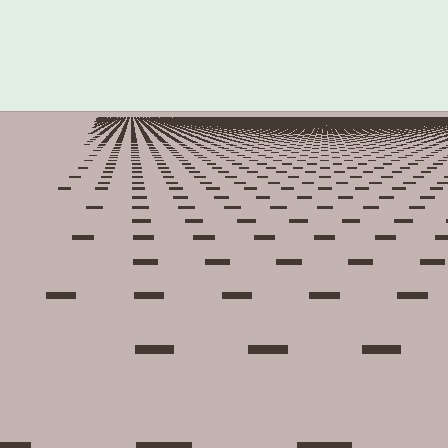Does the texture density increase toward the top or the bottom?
Density increases toward the top.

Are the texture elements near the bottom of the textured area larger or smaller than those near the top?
Larger. Near the bottom, elements are closer to the viewer and appear at a bigger on-screen size.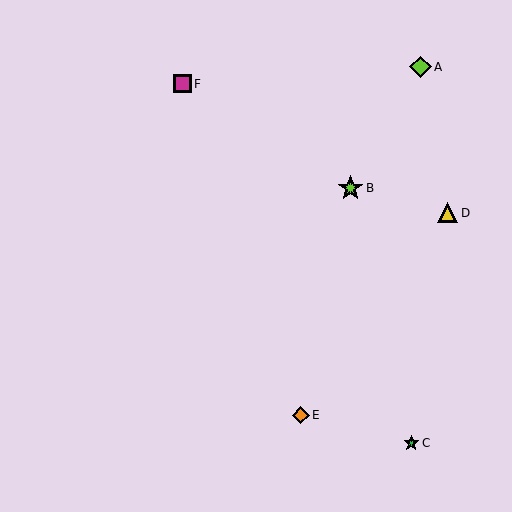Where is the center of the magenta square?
The center of the magenta square is at (182, 84).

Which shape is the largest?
The lime star (labeled B) is the largest.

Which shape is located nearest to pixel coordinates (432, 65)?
The lime diamond (labeled A) at (420, 67) is nearest to that location.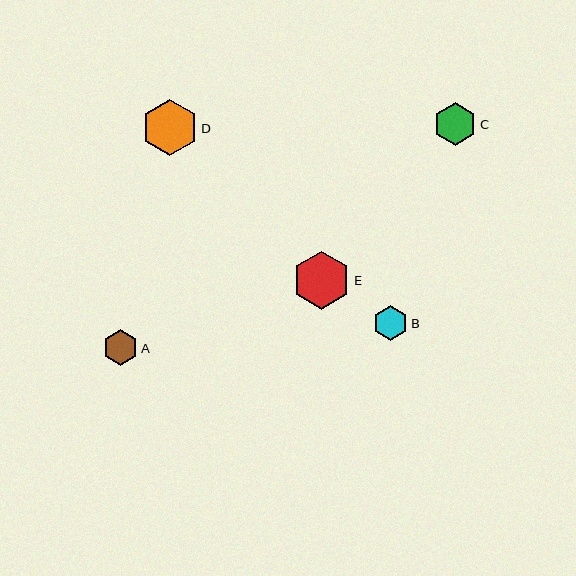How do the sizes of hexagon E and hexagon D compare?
Hexagon E and hexagon D are approximately the same size.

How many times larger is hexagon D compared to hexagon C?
Hexagon D is approximately 1.3 times the size of hexagon C.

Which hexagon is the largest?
Hexagon E is the largest with a size of approximately 58 pixels.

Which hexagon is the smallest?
Hexagon B is the smallest with a size of approximately 35 pixels.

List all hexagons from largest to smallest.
From largest to smallest: E, D, C, A, B.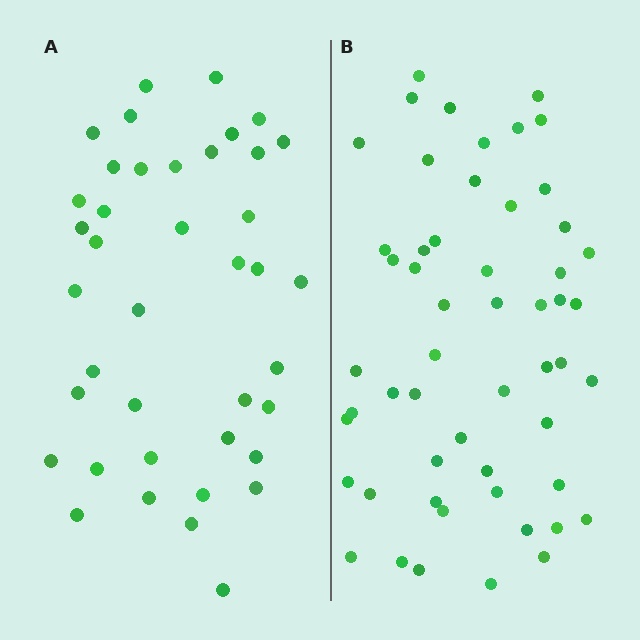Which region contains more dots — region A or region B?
Region B (the right region) has more dots.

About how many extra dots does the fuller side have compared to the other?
Region B has approximately 15 more dots than region A.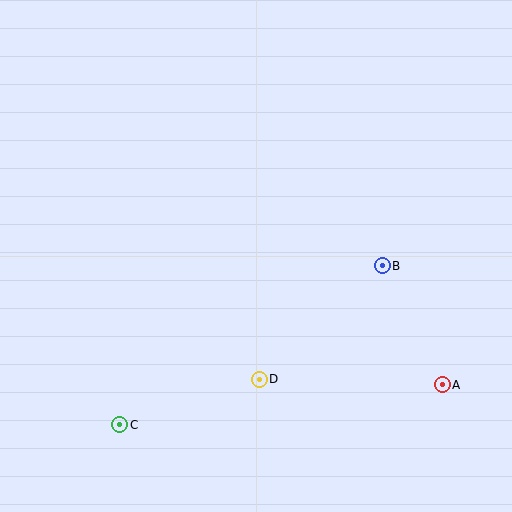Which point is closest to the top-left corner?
Point C is closest to the top-left corner.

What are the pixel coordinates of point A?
Point A is at (442, 385).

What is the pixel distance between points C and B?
The distance between C and B is 307 pixels.